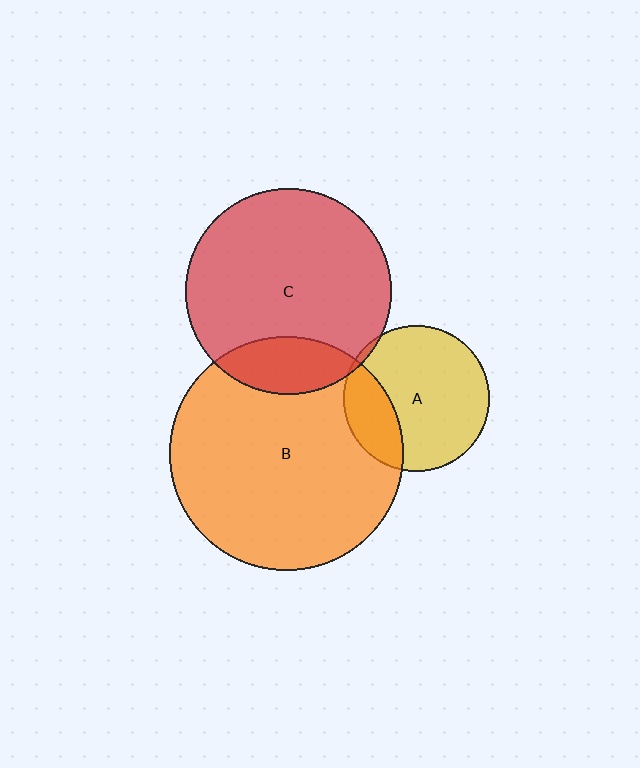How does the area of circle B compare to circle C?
Approximately 1.3 times.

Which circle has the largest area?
Circle B (orange).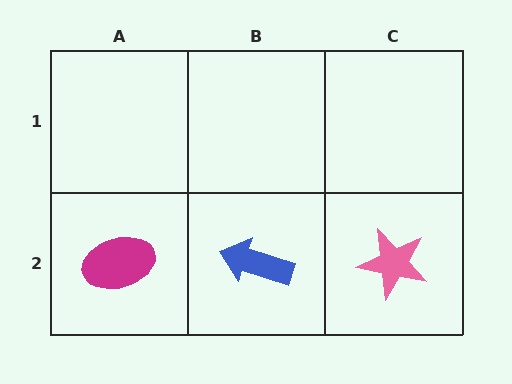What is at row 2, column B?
A blue arrow.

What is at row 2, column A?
A magenta ellipse.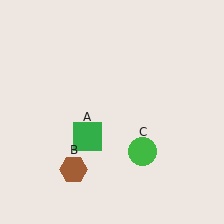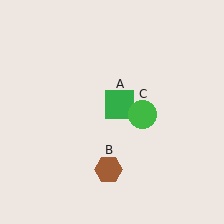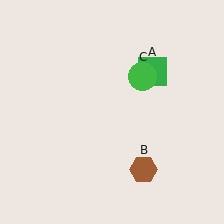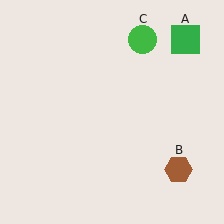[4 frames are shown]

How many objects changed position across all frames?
3 objects changed position: green square (object A), brown hexagon (object B), green circle (object C).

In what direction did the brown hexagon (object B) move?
The brown hexagon (object B) moved right.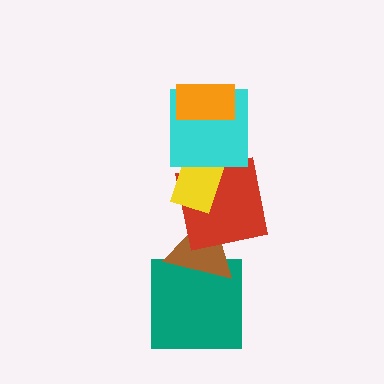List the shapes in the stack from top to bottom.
From top to bottom: the orange rectangle, the cyan square, the yellow rectangle, the red square, the brown triangle, the teal square.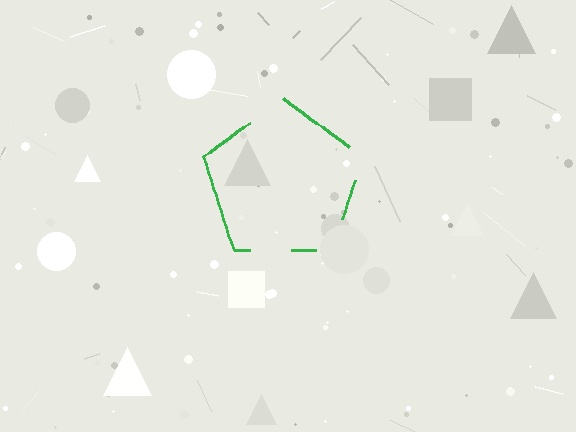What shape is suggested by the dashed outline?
The dashed outline suggests a pentagon.